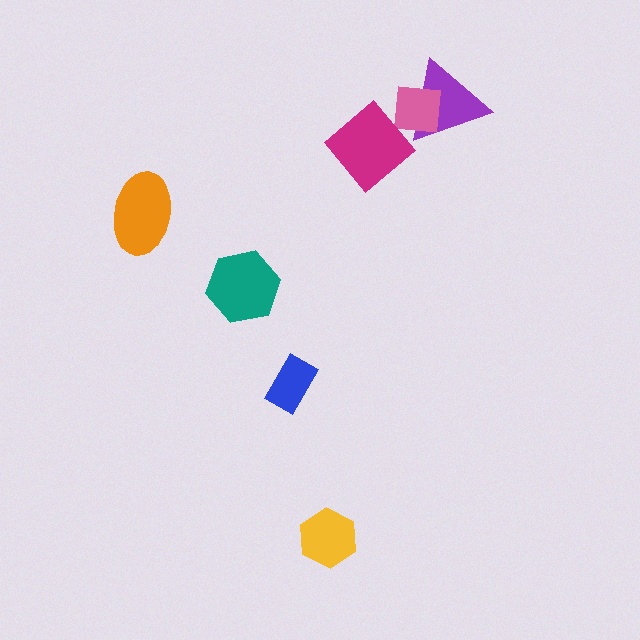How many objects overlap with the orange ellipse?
0 objects overlap with the orange ellipse.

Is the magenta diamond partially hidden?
No, no other shape covers it.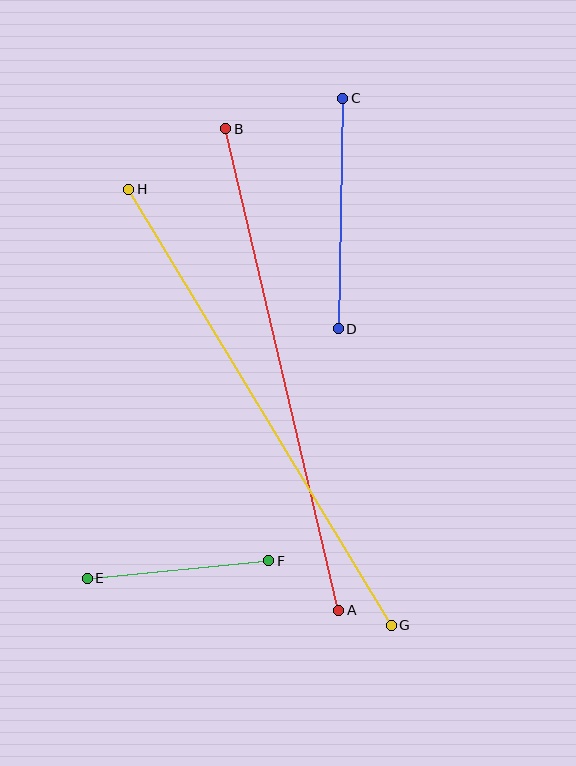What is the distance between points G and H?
The distance is approximately 509 pixels.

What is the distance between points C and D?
The distance is approximately 231 pixels.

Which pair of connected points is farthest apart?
Points G and H are farthest apart.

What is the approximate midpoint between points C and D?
The midpoint is at approximately (341, 213) pixels.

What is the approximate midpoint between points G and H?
The midpoint is at approximately (260, 407) pixels.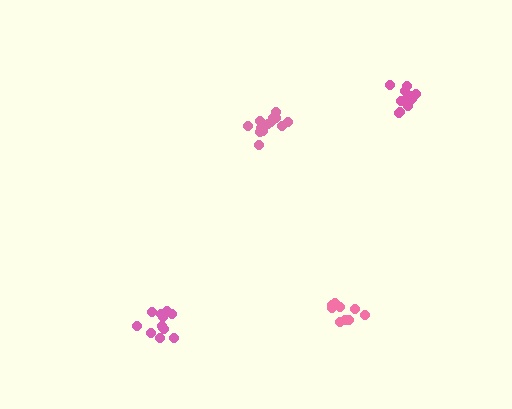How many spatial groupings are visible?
There are 4 spatial groupings.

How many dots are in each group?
Group 1: 12 dots, Group 2: 14 dots, Group 3: 9 dots, Group 4: 13 dots (48 total).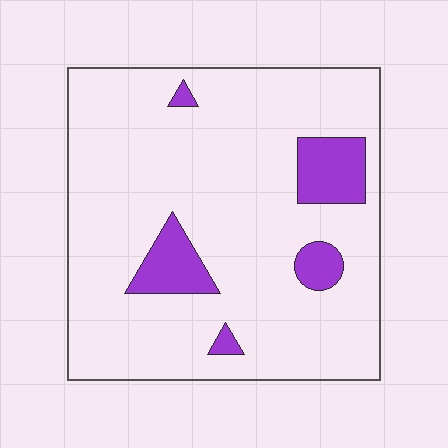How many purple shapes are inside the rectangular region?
5.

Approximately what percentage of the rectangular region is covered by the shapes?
Approximately 10%.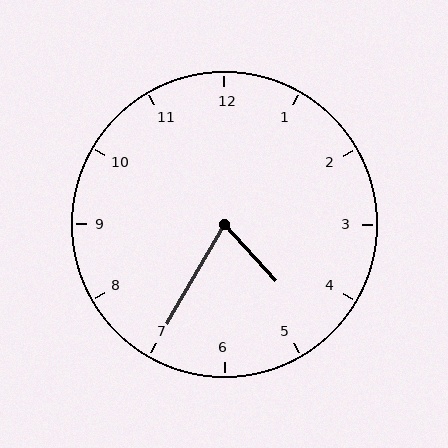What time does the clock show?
4:35.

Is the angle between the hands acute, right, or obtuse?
It is acute.